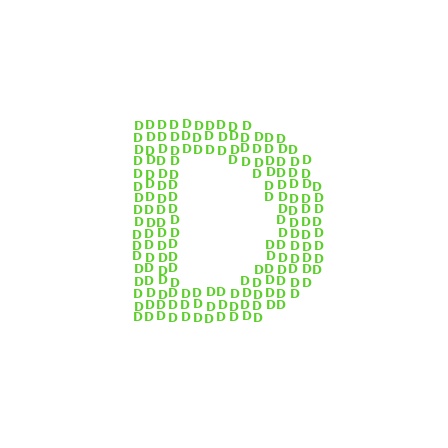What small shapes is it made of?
It is made of small letter D's.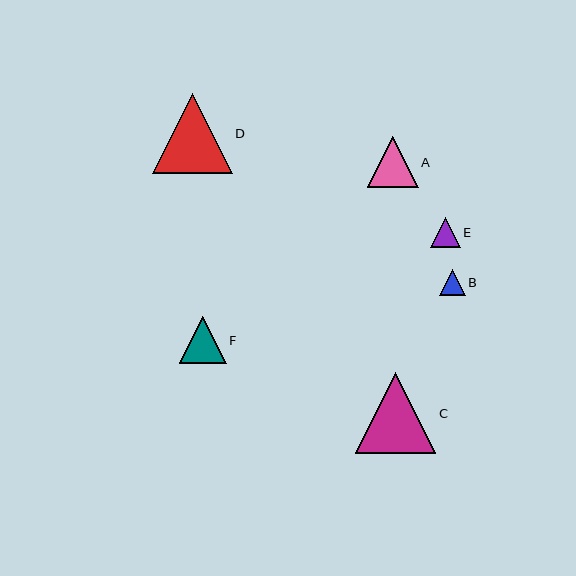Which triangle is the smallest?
Triangle B is the smallest with a size of approximately 25 pixels.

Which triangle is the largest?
Triangle C is the largest with a size of approximately 81 pixels.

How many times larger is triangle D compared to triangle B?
Triangle D is approximately 3.2 times the size of triangle B.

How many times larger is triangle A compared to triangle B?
Triangle A is approximately 2.0 times the size of triangle B.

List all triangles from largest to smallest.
From largest to smallest: C, D, A, F, E, B.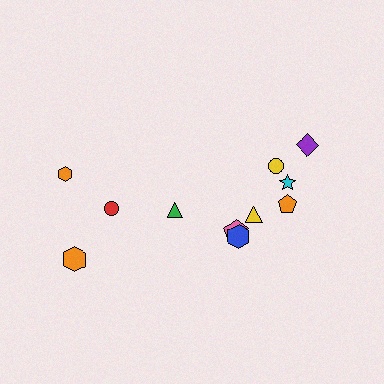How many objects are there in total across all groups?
There are 11 objects.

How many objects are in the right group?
There are 7 objects.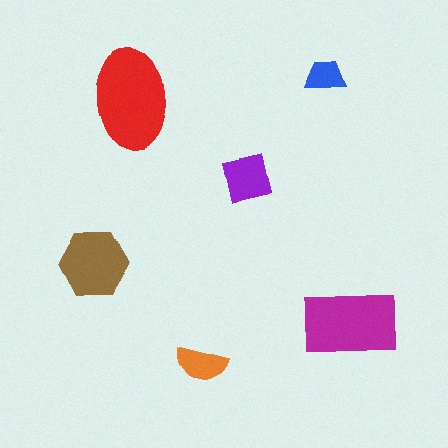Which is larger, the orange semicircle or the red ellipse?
The red ellipse.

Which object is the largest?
The red ellipse.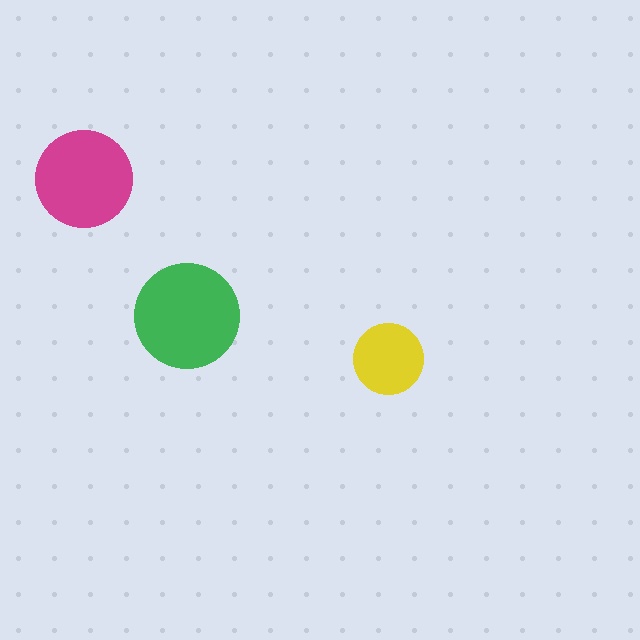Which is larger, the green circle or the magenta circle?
The green one.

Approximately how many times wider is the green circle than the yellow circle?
About 1.5 times wider.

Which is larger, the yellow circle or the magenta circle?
The magenta one.